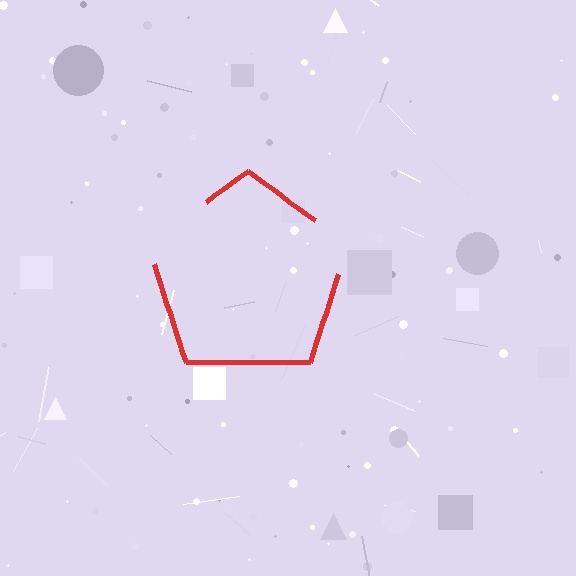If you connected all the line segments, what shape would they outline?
They would outline a pentagon.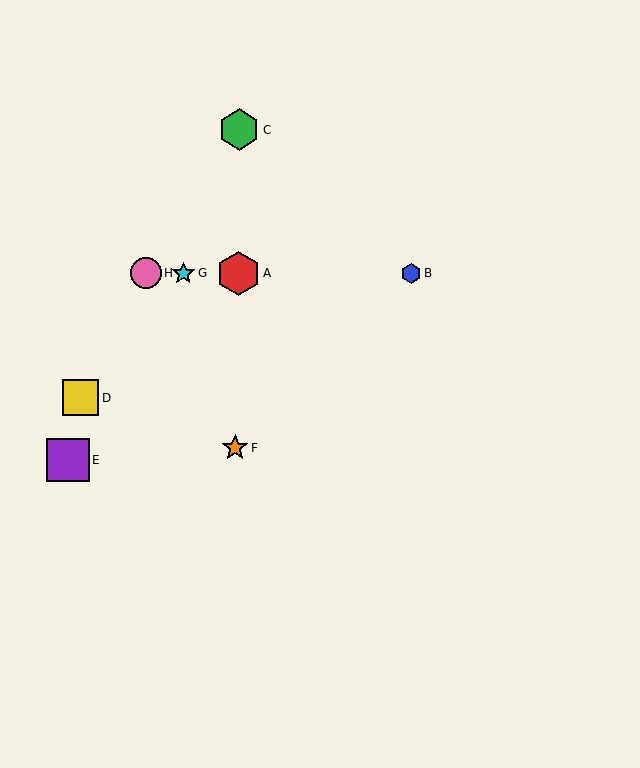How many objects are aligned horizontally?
4 objects (A, B, G, H) are aligned horizontally.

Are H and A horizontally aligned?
Yes, both are at y≈273.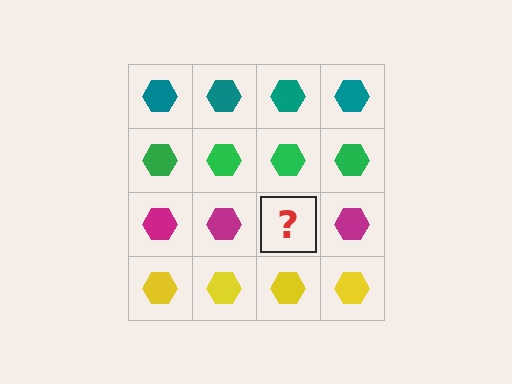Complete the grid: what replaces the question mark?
The question mark should be replaced with a magenta hexagon.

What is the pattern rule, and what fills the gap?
The rule is that each row has a consistent color. The gap should be filled with a magenta hexagon.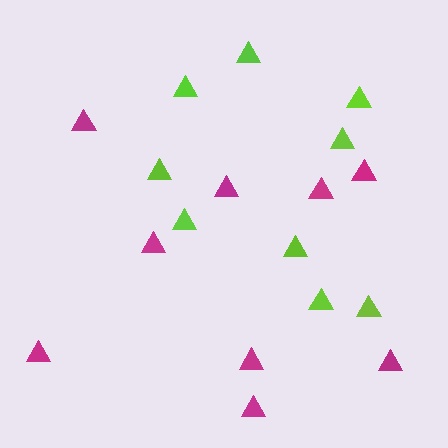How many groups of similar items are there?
There are 2 groups: one group of lime triangles (9) and one group of magenta triangles (9).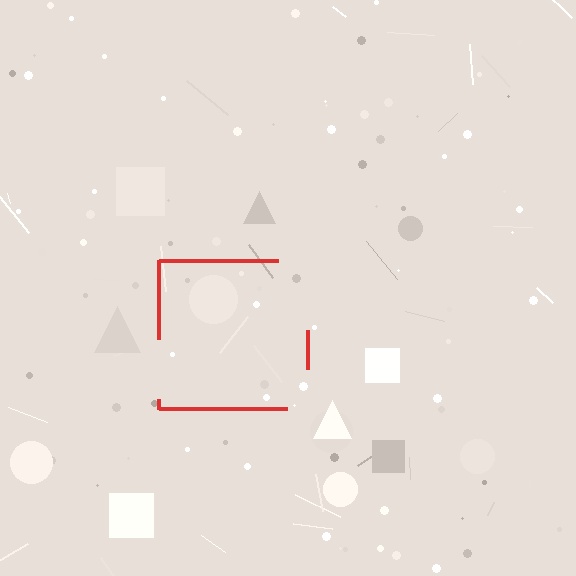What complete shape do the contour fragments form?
The contour fragments form a square.